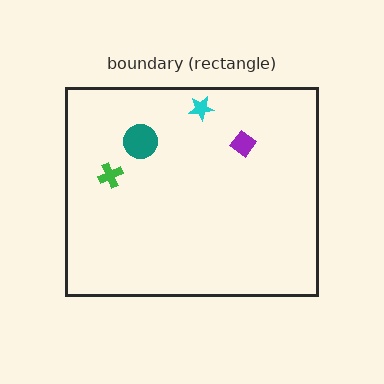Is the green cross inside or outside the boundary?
Inside.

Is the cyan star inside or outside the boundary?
Inside.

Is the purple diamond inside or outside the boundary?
Inside.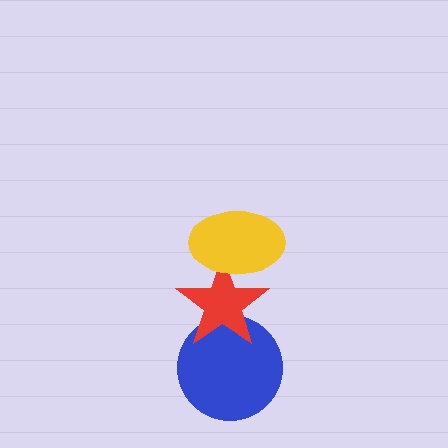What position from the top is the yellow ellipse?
The yellow ellipse is 1st from the top.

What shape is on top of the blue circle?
The red star is on top of the blue circle.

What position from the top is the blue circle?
The blue circle is 3rd from the top.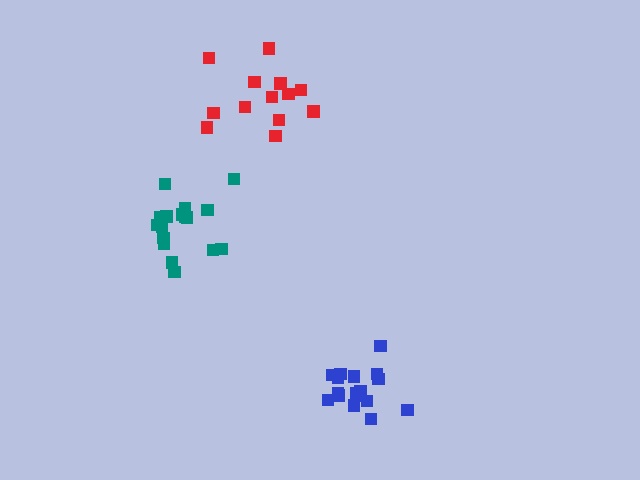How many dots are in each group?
Group 1: 17 dots, Group 2: 17 dots, Group 3: 13 dots (47 total).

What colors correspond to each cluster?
The clusters are colored: blue, teal, red.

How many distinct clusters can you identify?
There are 3 distinct clusters.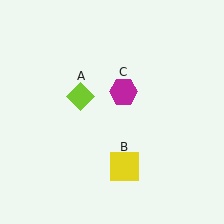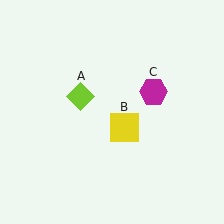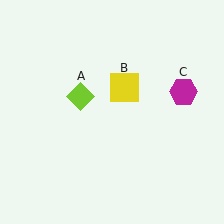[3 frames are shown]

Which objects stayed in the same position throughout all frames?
Lime diamond (object A) remained stationary.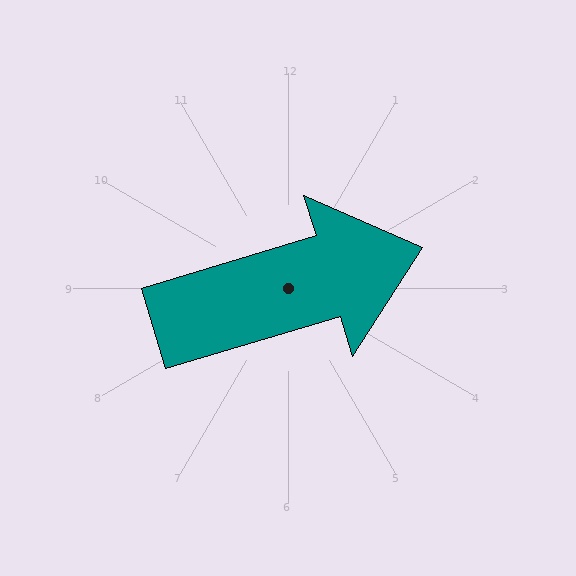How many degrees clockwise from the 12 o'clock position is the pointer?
Approximately 73 degrees.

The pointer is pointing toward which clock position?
Roughly 2 o'clock.